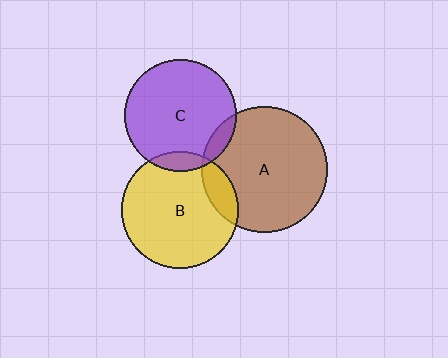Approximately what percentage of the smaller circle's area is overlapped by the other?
Approximately 10%.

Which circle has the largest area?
Circle A (brown).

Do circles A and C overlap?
Yes.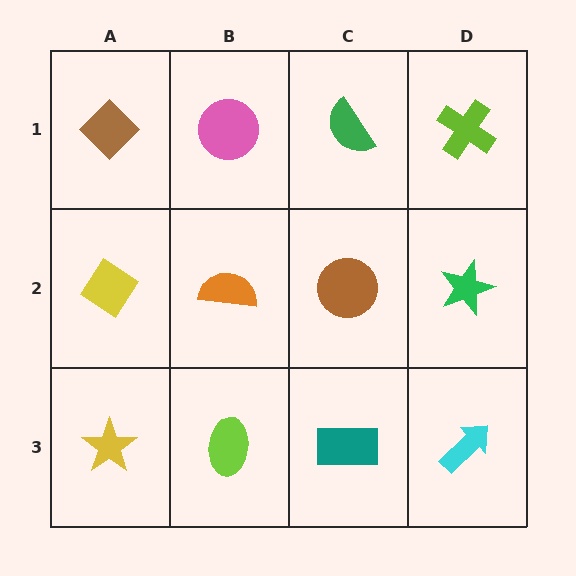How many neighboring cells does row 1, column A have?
2.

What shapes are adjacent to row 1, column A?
A yellow diamond (row 2, column A), a pink circle (row 1, column B).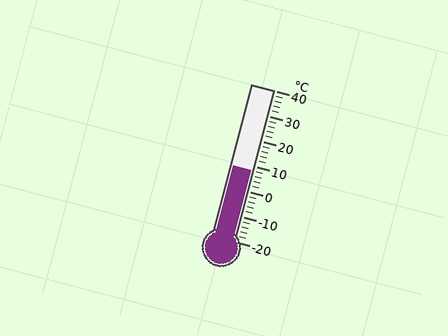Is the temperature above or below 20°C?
The temperature is below 20°C.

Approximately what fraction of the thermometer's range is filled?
The thermometer is filled to approximately 45% of its range.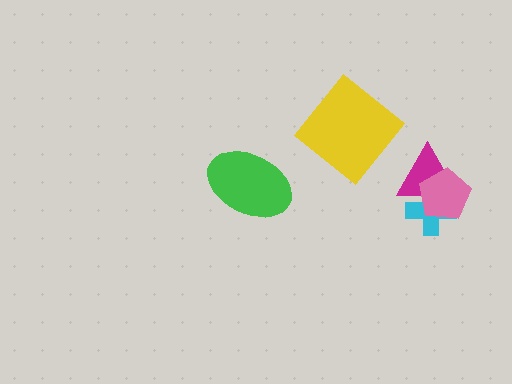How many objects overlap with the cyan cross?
2 objects overlap with the cyan cross.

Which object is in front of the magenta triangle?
The pink pentagon is in front of the magenta triangle.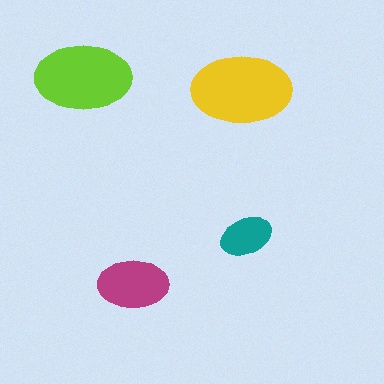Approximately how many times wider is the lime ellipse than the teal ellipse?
About 2 times wider.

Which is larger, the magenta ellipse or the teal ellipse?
The magenta one.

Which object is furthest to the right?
The teal ellipse is rightmost.